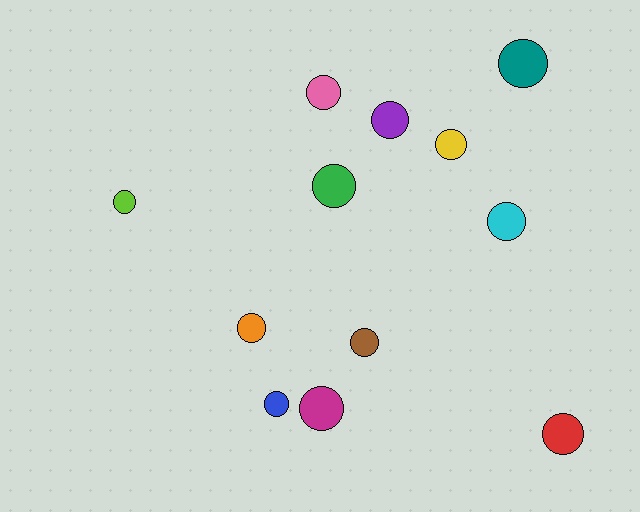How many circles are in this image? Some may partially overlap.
There are 12 circles.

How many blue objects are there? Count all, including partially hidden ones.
There is 1 blue object.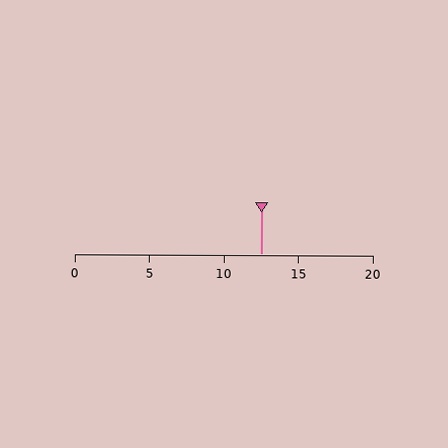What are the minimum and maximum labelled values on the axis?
The axis runs from 0 to 20.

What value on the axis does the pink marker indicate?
The marker indicates approximately 12.5.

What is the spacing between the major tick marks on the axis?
The major ticks are spaced 5 apart.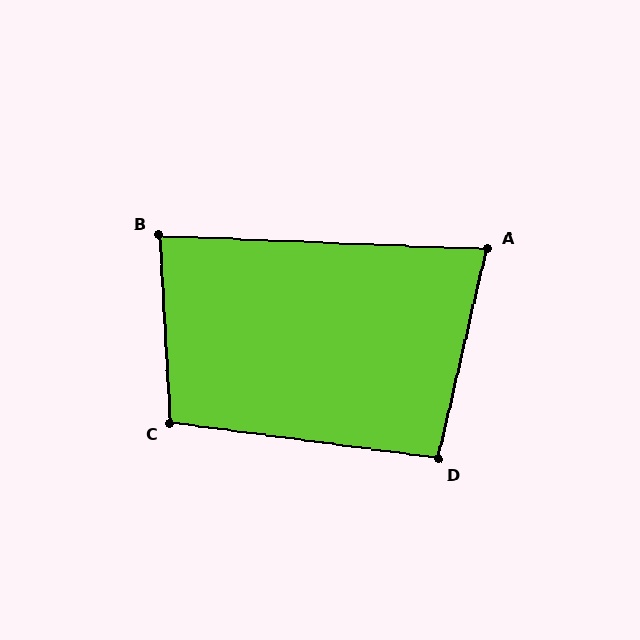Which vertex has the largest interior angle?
C, at approximately 101 degrees.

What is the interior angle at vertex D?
Approximately 96 degrees (obtuse).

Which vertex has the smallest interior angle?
A, at approximately 79 degrees.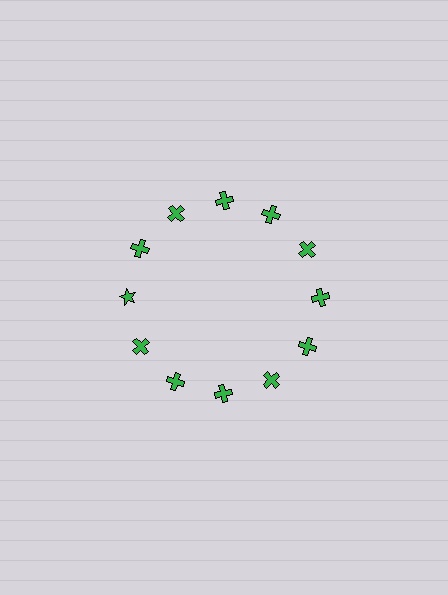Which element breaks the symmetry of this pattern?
The green star at roughly the 9 o'clock position breaks the symmetry. All other shapes are green crosses.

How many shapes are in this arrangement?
There are 12 shapes arranged in a ring pattern.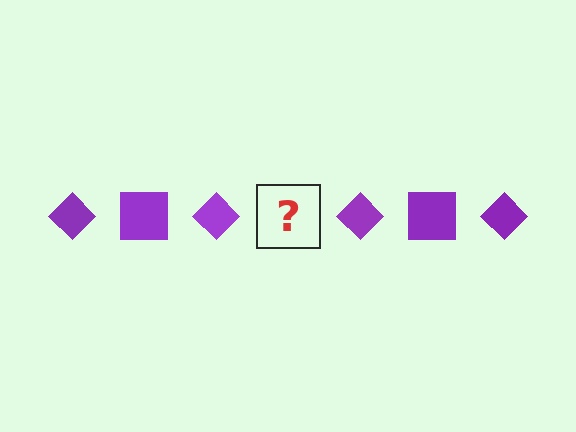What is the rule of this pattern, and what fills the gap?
The rule is that the pattern cycles through diamond, square shapes in purple. The gap should be filled with a purple square.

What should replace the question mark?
The question mark should be replaced with a purple square.